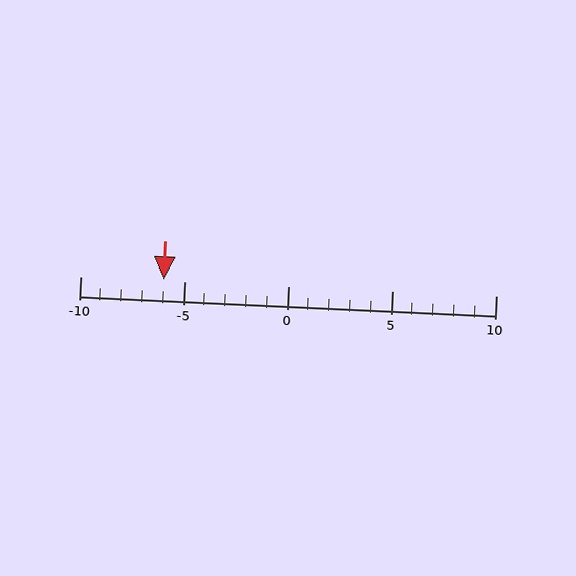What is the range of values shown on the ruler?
The ruler shows values from -10 to 10.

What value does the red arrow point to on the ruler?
The red arrow points to approximately -6.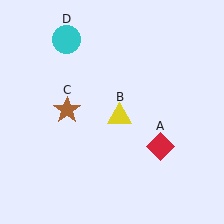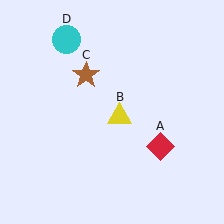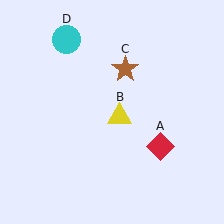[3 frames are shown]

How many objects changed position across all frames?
1 object changed position: brown star (object C).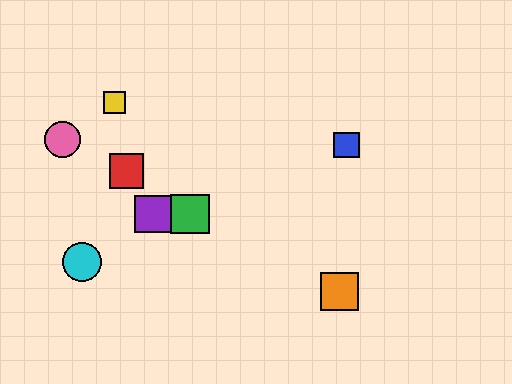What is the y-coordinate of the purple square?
The purple square is at y≈214.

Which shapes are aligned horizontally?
The green square, the purple square are aligned horizontally.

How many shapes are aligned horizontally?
2 shapes (the green square, the purple square) are aligned horizontally.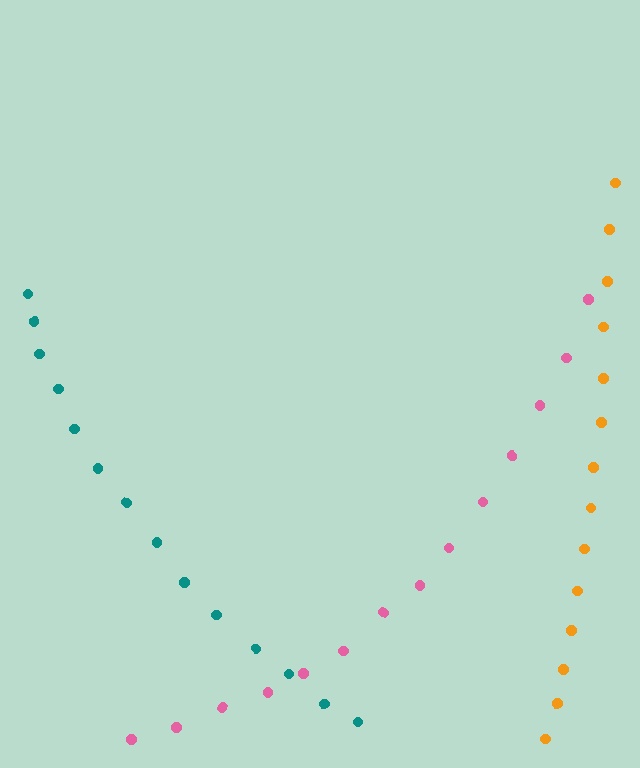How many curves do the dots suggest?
There are 3 distinct paths.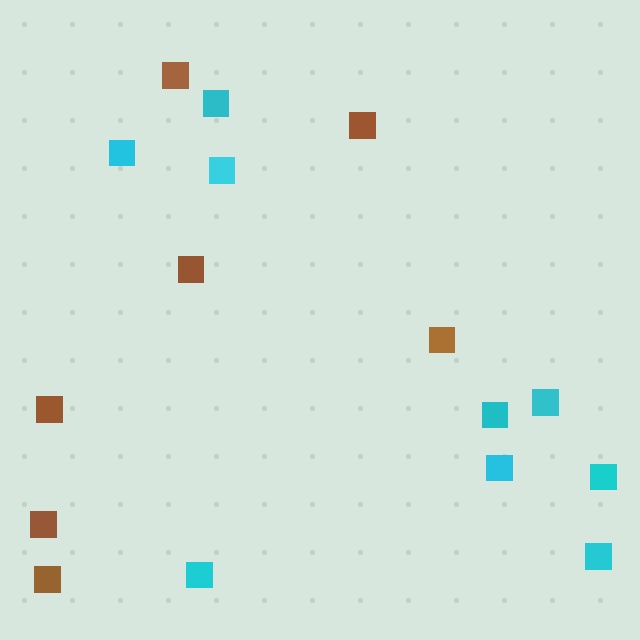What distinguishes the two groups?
There are 2 groups: one group of brown squares (7) and one group of cyan squares (9).